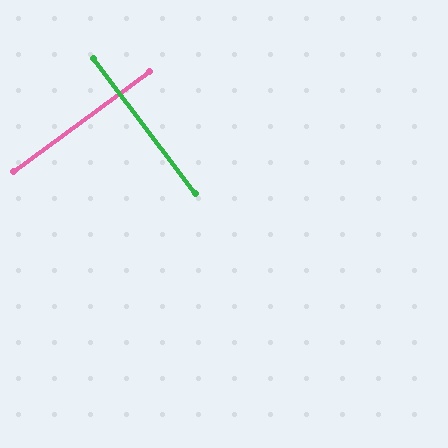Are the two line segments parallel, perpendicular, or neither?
Perpendicular — they meet at approximately 89°.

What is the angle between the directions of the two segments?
Approximately 89 degrees.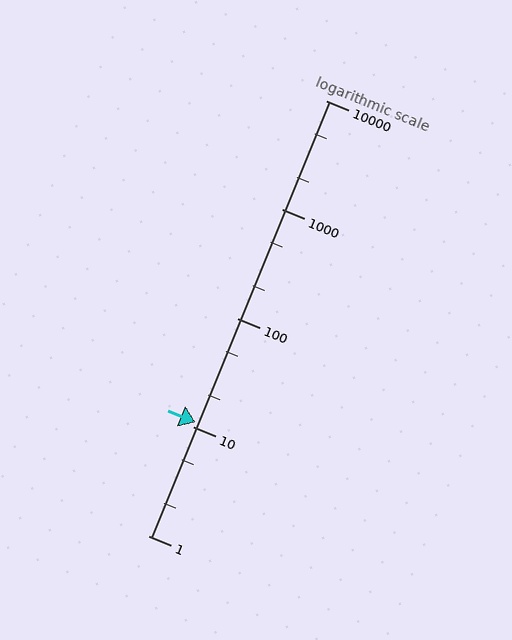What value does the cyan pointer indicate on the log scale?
The pointer indicates approximately 11.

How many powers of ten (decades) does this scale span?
The scale spans 4 decades, from 1 to 10000.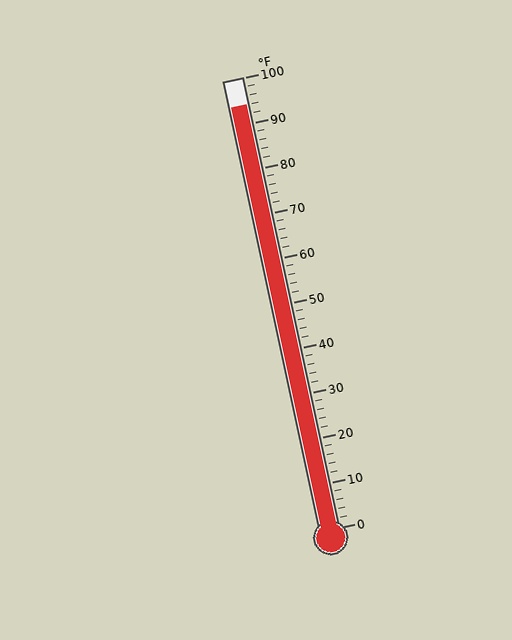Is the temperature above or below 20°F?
The temperature is above 20°F.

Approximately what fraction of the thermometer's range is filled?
The thermometer is filled to approximately 95% of its range.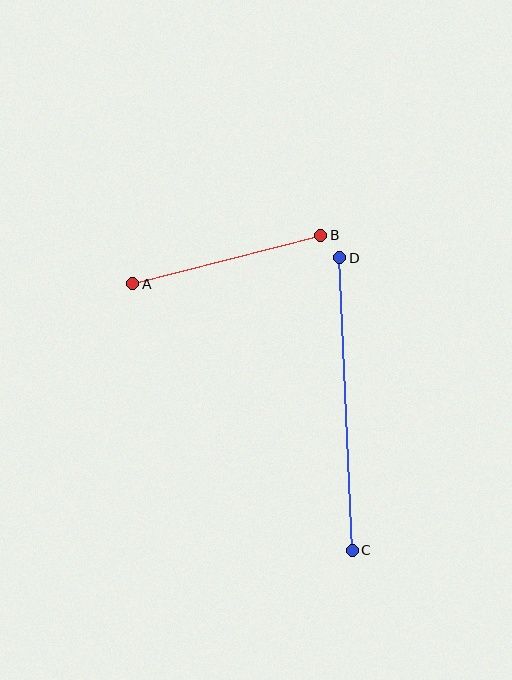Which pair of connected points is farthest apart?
Points C and D are farthest apart.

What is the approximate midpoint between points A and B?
The midpoint is at approximately (227, 260) pixels.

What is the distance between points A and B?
The distance is approximately 194 pixels.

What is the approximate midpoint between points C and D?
The midpoint is at approximately (346, 404) pixels.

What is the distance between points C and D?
The distance is approximately 293 pixels.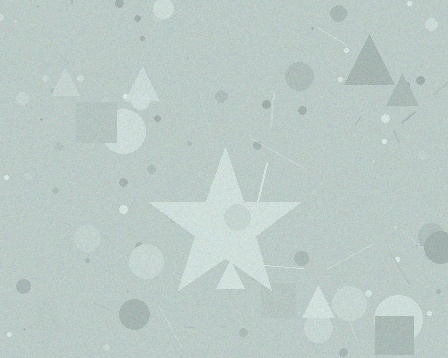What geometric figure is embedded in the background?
A star is embedded in the background.